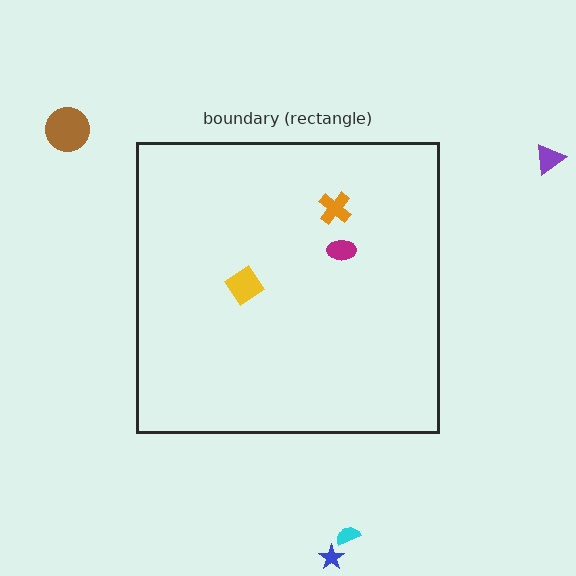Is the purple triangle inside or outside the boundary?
Outside.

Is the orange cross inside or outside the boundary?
Inside.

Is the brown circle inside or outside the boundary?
Outside.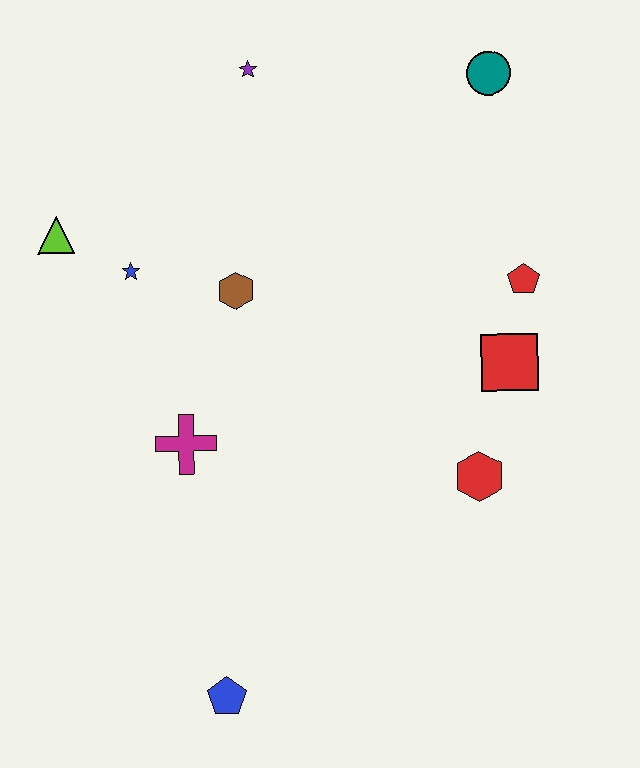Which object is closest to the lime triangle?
The blue star is closest to the lime triangle.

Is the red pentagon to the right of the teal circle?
Yes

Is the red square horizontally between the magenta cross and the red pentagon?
Yes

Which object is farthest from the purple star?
The blue pentagon is farthest from the purple star.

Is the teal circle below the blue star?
No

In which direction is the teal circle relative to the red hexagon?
The teal circle is above the red hexagon.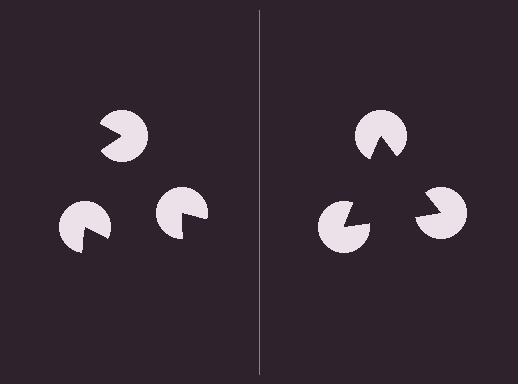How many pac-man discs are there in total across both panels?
6 — 3 on each side.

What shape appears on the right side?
An illusory triangle.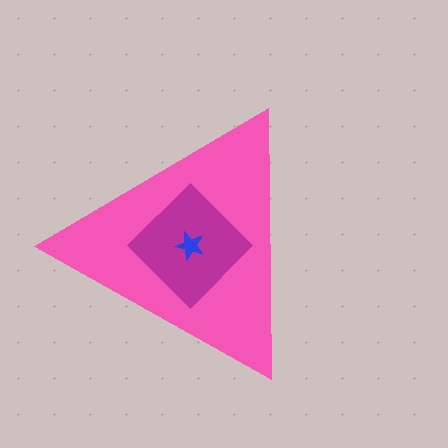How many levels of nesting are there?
3.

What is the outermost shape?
The pink triangle.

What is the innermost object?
The blue star.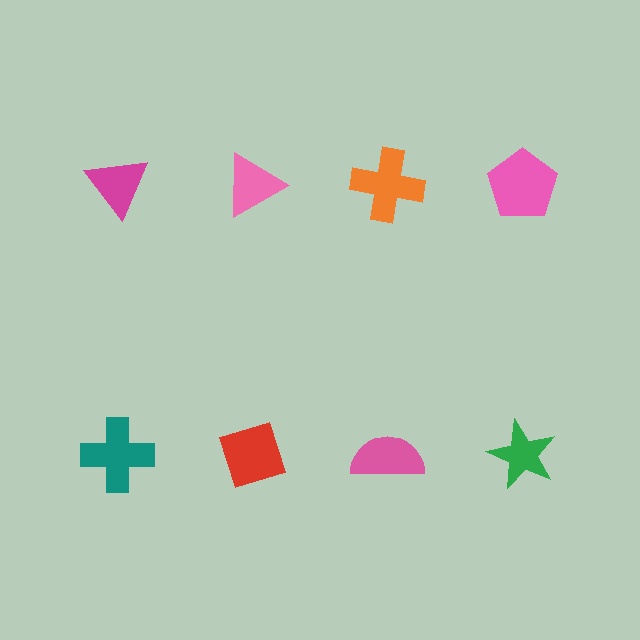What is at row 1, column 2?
A pink triangle.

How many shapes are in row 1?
4 shapes.